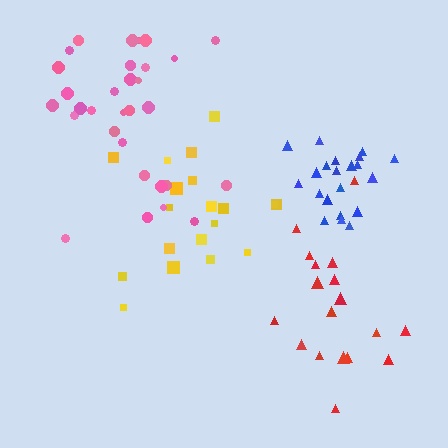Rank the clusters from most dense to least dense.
blue, yellow, red, pink.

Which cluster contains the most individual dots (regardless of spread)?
Pink (32).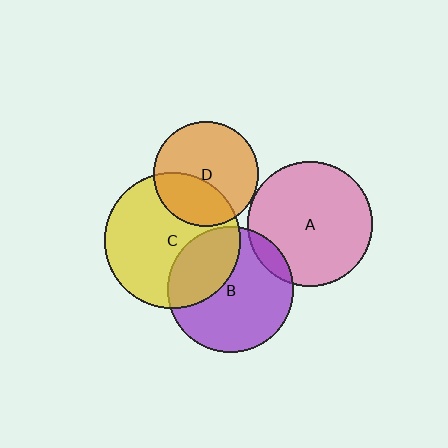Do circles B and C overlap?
Yes.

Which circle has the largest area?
Circle C (yellow).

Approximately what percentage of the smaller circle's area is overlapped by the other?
Approximately 35%.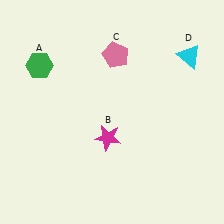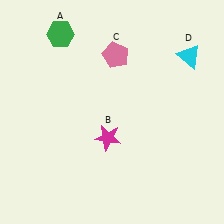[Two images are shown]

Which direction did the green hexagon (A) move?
The green hexagon (A) moved up.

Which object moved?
The green hexagon (A) moved up.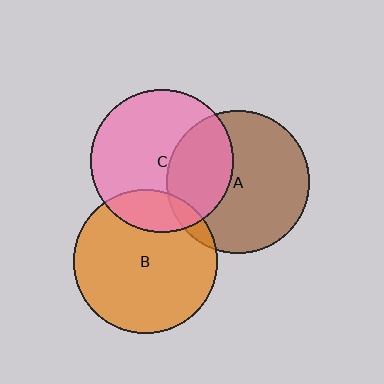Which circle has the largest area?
Circle B (orange).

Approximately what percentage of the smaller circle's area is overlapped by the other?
Approximately 5%.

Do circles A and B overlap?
Yes.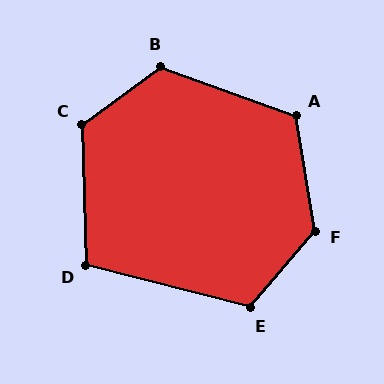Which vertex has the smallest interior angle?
D, at approximately 106 degrees.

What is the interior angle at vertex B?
Approximately 124 degrees (obtuse).